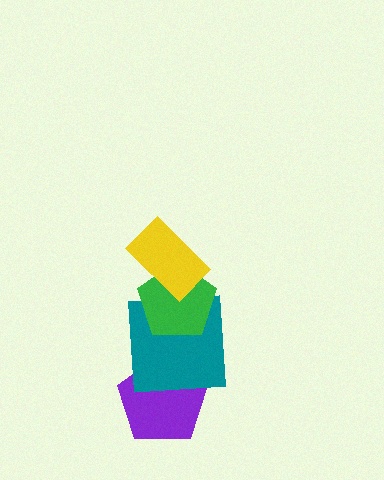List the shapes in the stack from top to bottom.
From top to bottom: the yellow rectangle, the green pentagon, the teal square, the purple pentagon.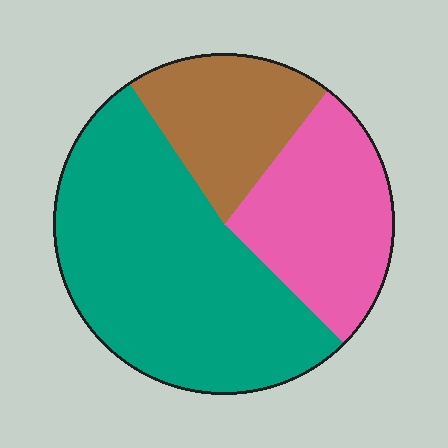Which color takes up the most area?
Teal, at roughly 55%.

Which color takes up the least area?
Brown, at roughly 20%.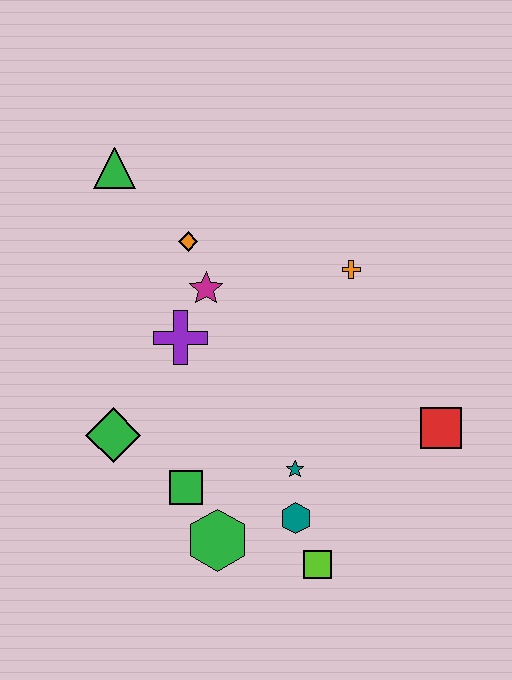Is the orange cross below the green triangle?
Yes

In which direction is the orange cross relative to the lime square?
The orange cross is above the lime square.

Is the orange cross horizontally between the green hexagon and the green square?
No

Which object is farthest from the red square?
The green triangle is farthest from the red square.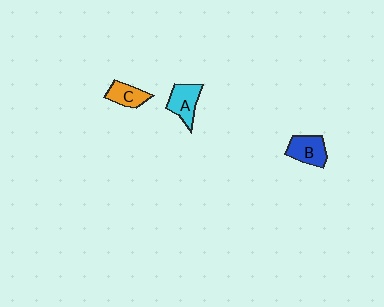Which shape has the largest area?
Shape A (cyan).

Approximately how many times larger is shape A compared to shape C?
Approximately 1.2 times.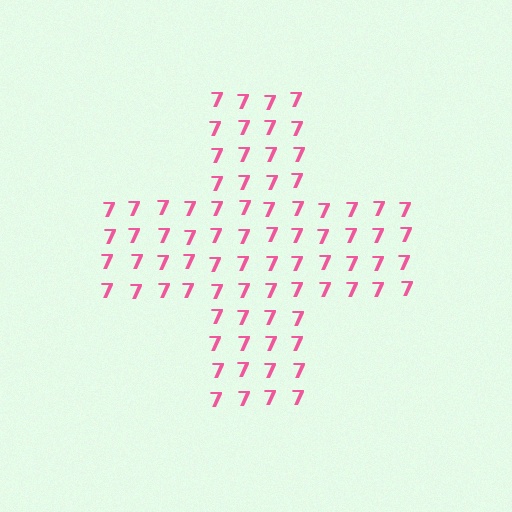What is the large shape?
The large shape is a cross.